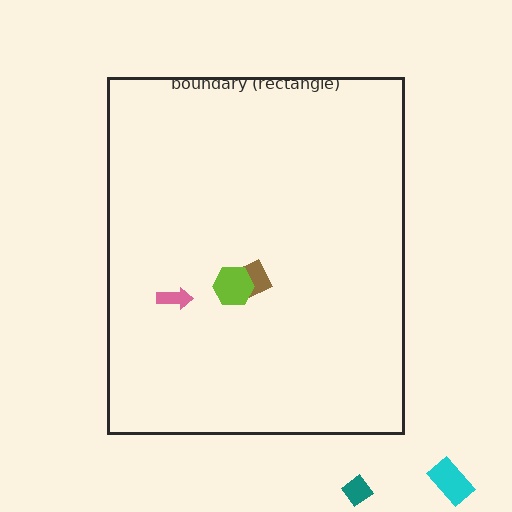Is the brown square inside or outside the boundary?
Inside.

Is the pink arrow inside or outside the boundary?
Inside.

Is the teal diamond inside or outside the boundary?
Outside.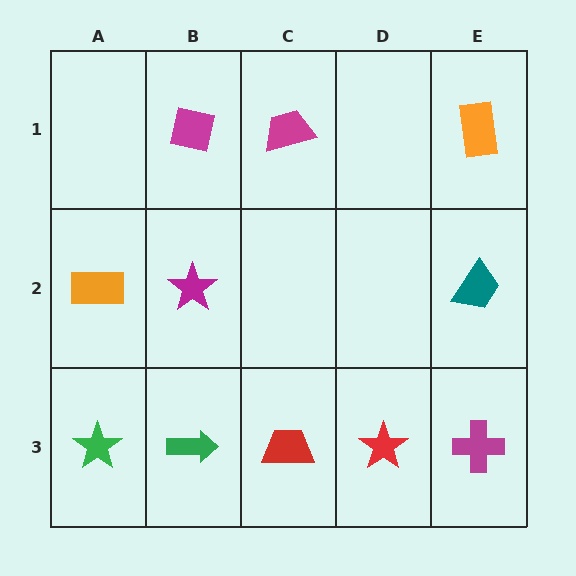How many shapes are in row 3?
5 shapes.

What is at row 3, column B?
A green arrow.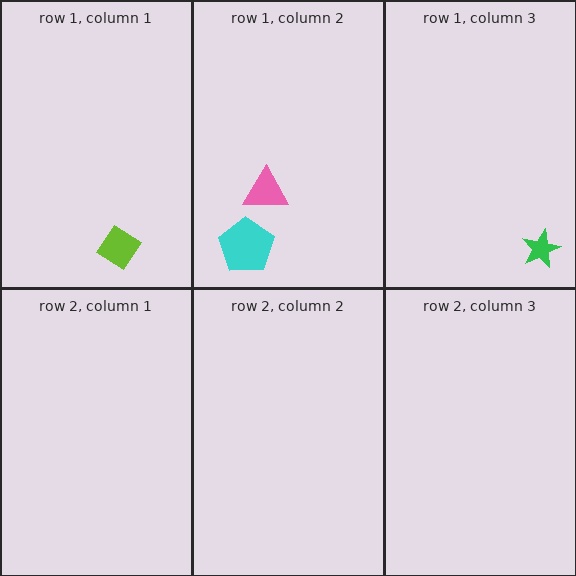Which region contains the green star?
The row 1, column 3 region.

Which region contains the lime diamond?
The row 1, column 1 region.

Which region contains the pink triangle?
The row 1, column 2 region.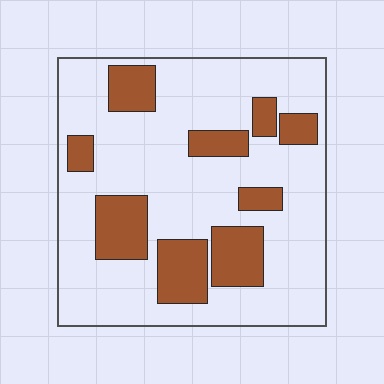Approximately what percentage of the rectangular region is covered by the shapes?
Approximately 25%.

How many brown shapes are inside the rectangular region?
9.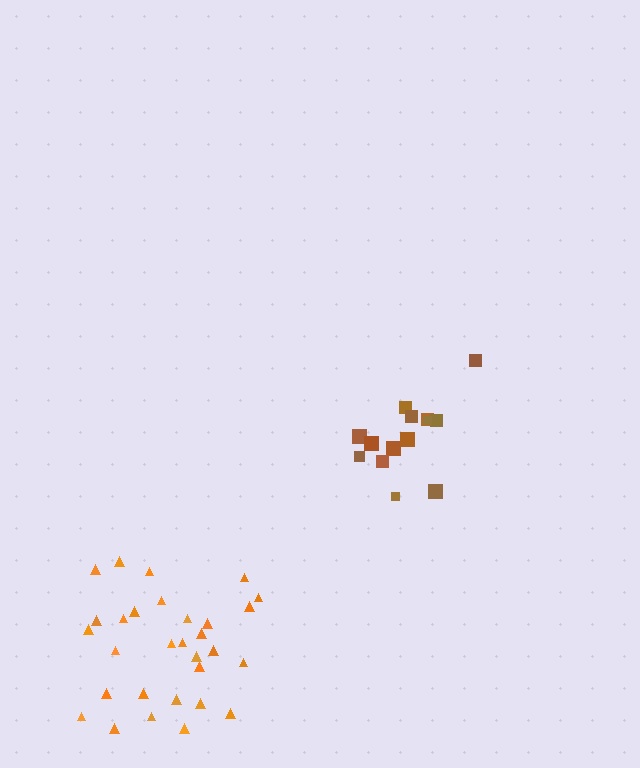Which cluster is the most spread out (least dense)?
Orange.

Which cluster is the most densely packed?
Brown.